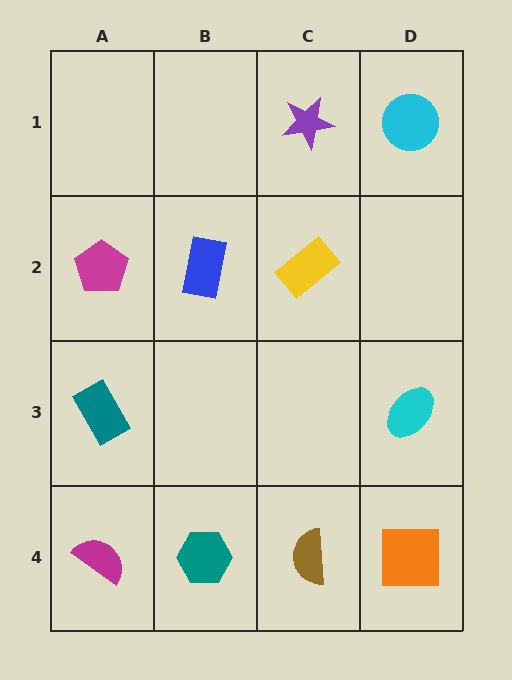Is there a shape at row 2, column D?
No, that cell is empty.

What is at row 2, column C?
A yellow rectangle.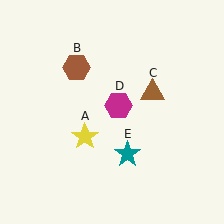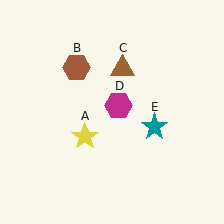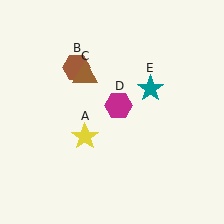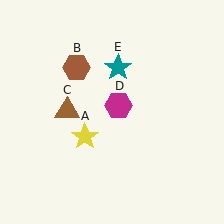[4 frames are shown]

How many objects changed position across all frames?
2 objects changed position: brown triangle (object C), teal star (object E).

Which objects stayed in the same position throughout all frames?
Yellow star (object A) and brown hexagon (object B) and magenta hexagon (object D) remained stationary.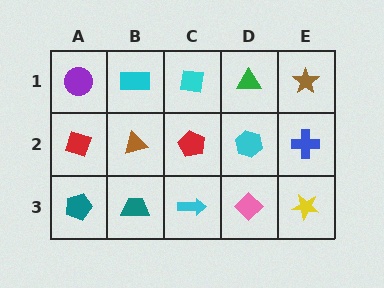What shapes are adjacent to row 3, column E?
A blue cross (row 2, column E), a pink diamond (row 3, column D).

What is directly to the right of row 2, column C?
A cyan hexagon.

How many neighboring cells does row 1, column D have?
3.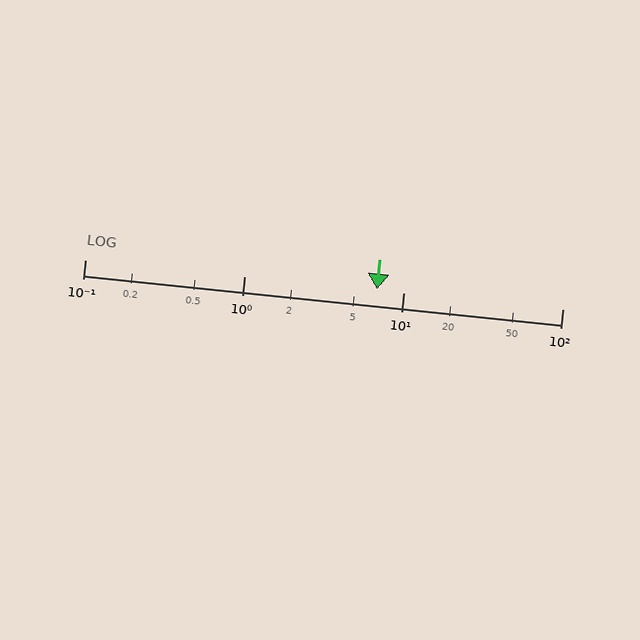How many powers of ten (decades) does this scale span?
The scale spans 3 decades, from 0.1 to 100.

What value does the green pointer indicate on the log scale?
The pointer indicates approximately 6.8.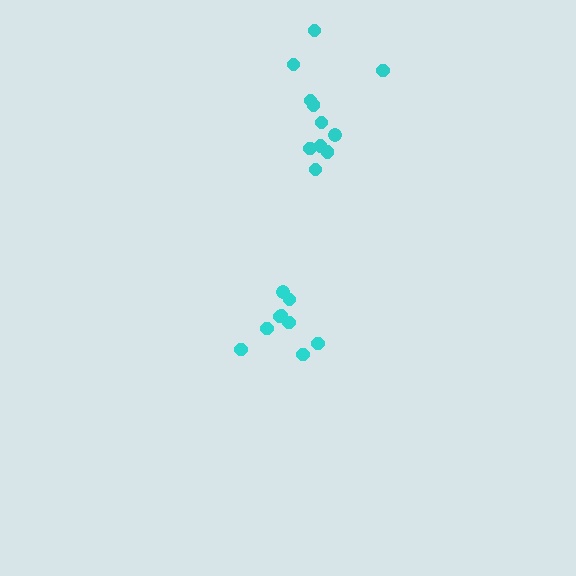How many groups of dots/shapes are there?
There are 2 groups.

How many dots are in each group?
Group 1: 9 dots, Group 2: 11 dots (20 total).